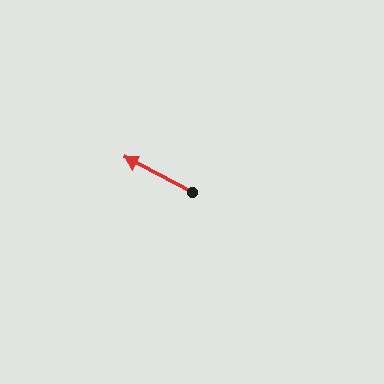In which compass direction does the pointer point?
Northwest.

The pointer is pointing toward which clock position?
Roughly 10 o'clock.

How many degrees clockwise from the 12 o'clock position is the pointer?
Approximately 297 degrees.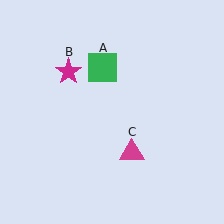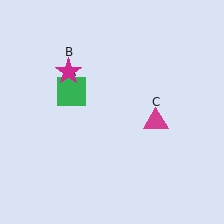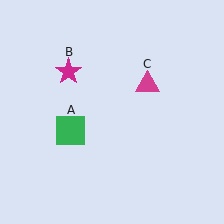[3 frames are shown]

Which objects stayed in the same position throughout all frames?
Magenta star (object B) remained stationary.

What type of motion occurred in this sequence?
The green square (object A), magenta triangle (object C) rotated counterclockwise around the center of the scene.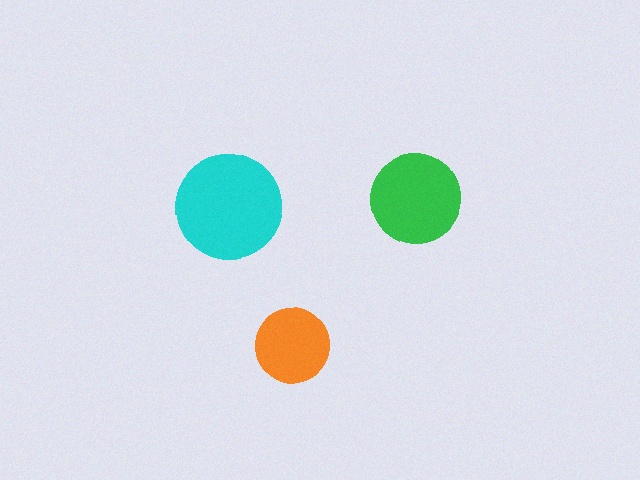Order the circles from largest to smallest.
the cyan one, the green one, the orange one.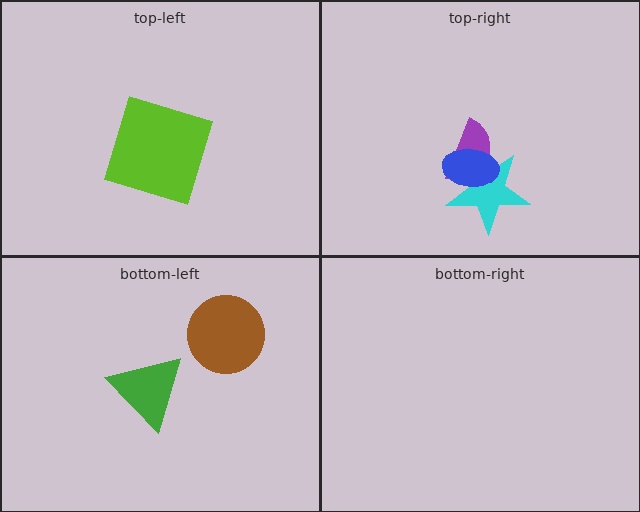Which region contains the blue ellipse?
The top-right region.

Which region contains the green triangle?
The bottom-left region.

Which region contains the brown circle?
The bottom-left region.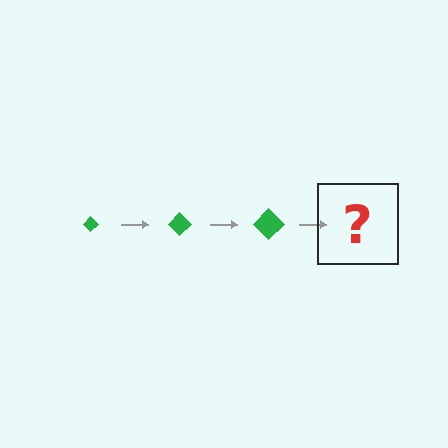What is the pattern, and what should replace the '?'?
The pattern is that the diamond gets progressively larger each step. The '?' should be a green diamond, larger than the previous one.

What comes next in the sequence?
The next element should be a green diamond, larger than the previous one.